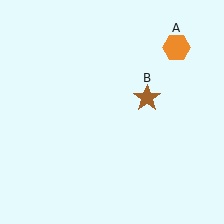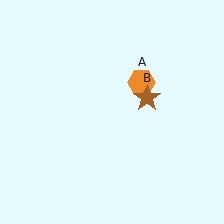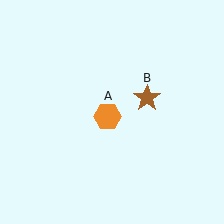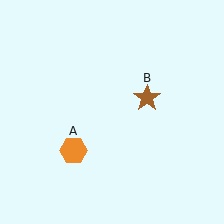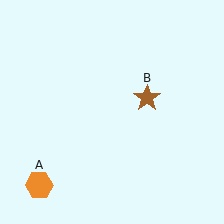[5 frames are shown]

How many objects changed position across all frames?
1 object changed position: orange hexagon (object A).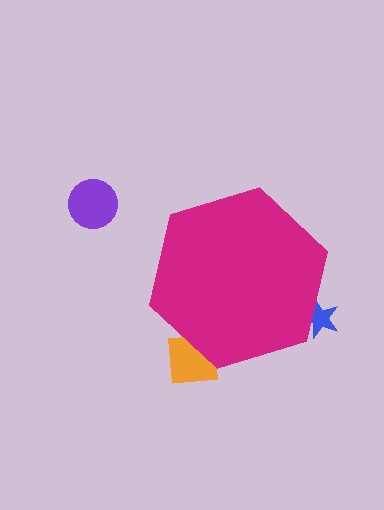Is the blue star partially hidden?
Yes, the blue star is partially hidden behind the magenta hexagon.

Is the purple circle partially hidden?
No, the purple circle is fully visible.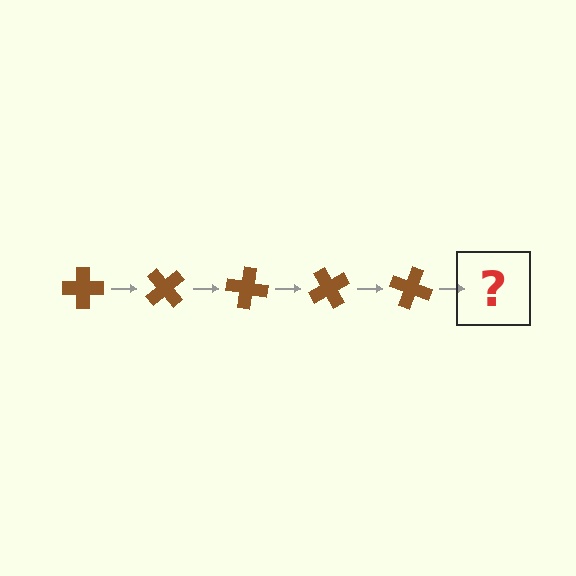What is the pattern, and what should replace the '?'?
The pattern is that the cross rotates 50 degrees each step. The '?' should be a brown cross rotated 250 degrees.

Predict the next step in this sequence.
The next step is a brown cross rotated 250 degrees.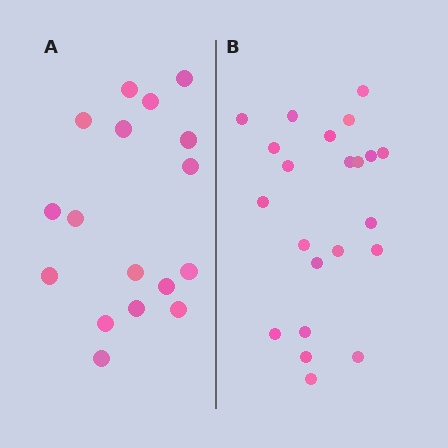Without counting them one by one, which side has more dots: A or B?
Region B (the right region) has more dots.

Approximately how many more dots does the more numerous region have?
Region B has about 5 more dots than region A.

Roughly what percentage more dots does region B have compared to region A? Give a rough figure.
About 30% more.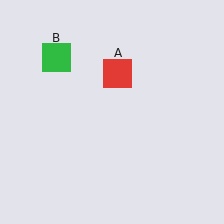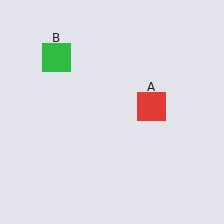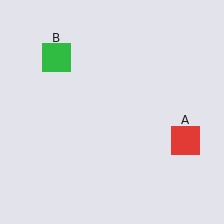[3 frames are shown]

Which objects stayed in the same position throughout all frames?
Green square (object B) remained stationary.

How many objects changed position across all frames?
1 object changed position: red square (object A).